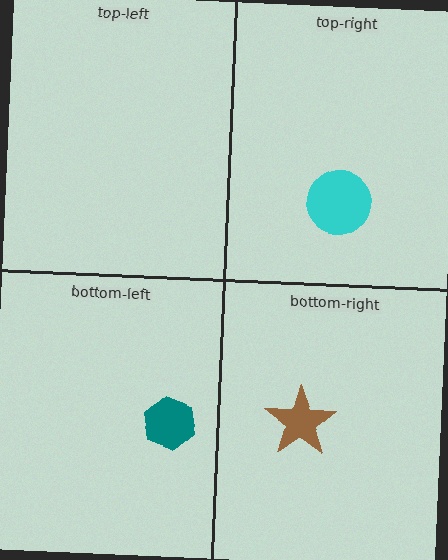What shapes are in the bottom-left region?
The teal hexagon.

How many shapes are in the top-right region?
1.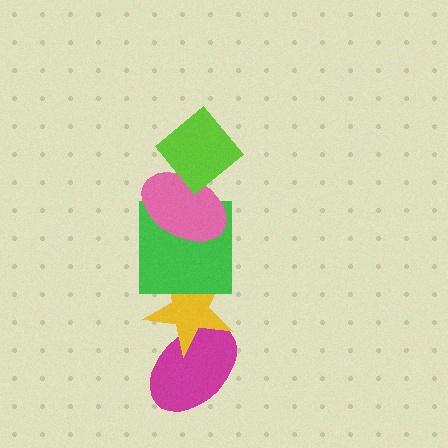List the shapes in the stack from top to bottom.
From top to bottom: the lime diamond, the pink ellipse, the green square, the yellow star, the magenta ellipse.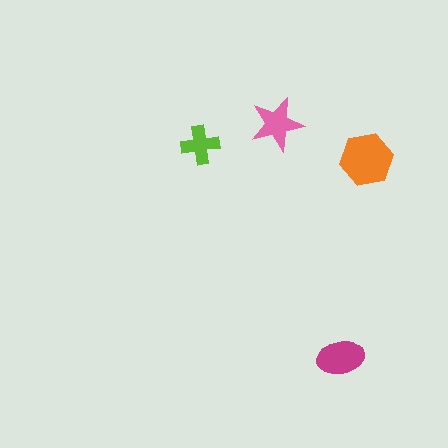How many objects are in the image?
There are 4 objects in the image.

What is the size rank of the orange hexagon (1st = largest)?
1st.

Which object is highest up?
The pink star is topmost.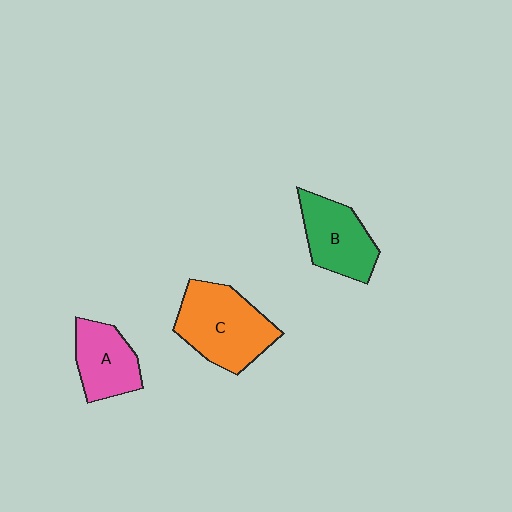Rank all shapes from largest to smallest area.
From largest to smallest: C (orange), B (green), A (pink).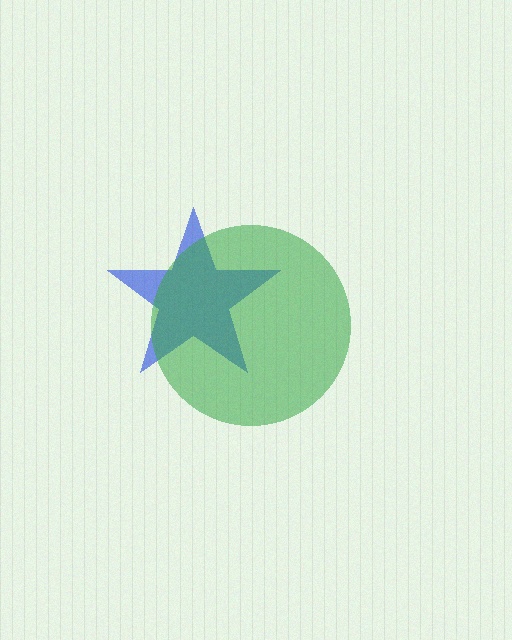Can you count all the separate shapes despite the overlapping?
Yes, there are 2 separate shapes.